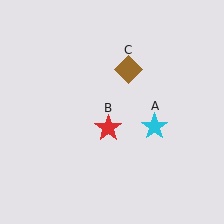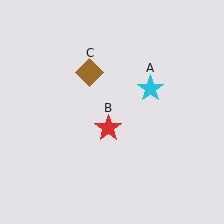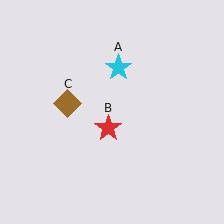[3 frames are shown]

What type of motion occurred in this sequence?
The cyan star (object A), brown diamond (object C) rotated counterclockwise around the center of the scene.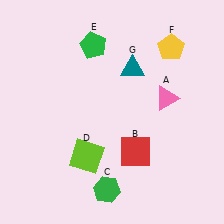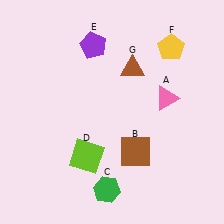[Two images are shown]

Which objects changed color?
B changed from red to brown. E changed from green to purple. G changed from teal to brown.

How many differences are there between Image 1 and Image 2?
There are 3 differences between the two images.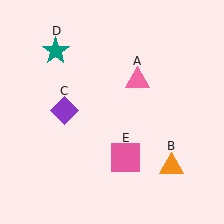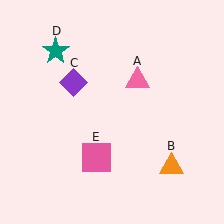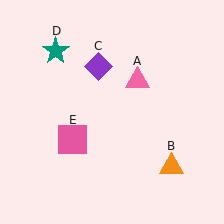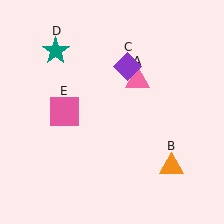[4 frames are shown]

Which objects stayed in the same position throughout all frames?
Pink triangle (object A) and orange triangle (object B) and teal star (object D) remained stationary.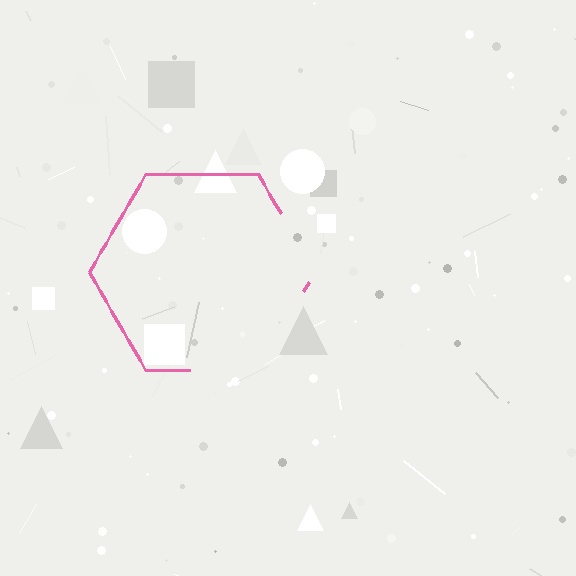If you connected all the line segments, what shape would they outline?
They would outline a hexagon.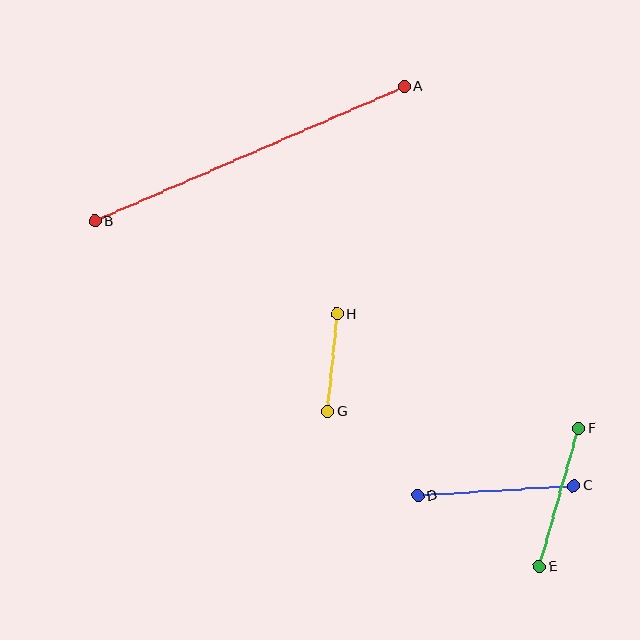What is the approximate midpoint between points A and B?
The midpoint is at approximately (250, 154) pixels.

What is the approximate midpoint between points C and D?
The midpoint is at approximately (496, 491) pixels.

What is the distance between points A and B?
The distance is approximately 338 pixels.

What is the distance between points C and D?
The distance is approximately 156 pixels.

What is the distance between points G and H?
The distance is approximately 98 pixels.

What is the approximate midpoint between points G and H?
The midpoint is at approximately (332, 363) pixels.